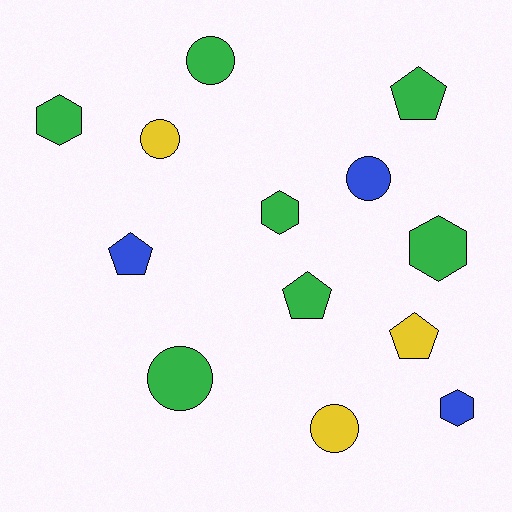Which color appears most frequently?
Green, with 7 objects.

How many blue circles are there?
There is 1 blue circle.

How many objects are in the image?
There are 13 objects.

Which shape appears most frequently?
Circle, with 5 objects.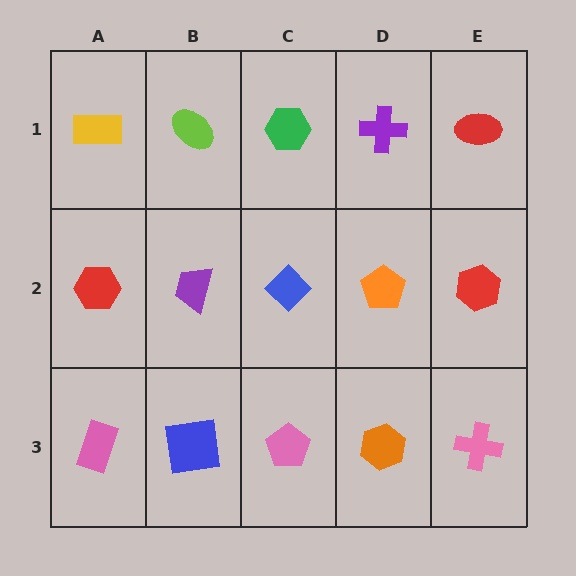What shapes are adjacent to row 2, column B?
A lime ellipse (row 1, column B), a blue square (row 3, column B), a red hexagon (row 2, column A), a blue diamond (row 2, column C).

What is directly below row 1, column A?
A red hexagon.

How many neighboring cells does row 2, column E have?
3.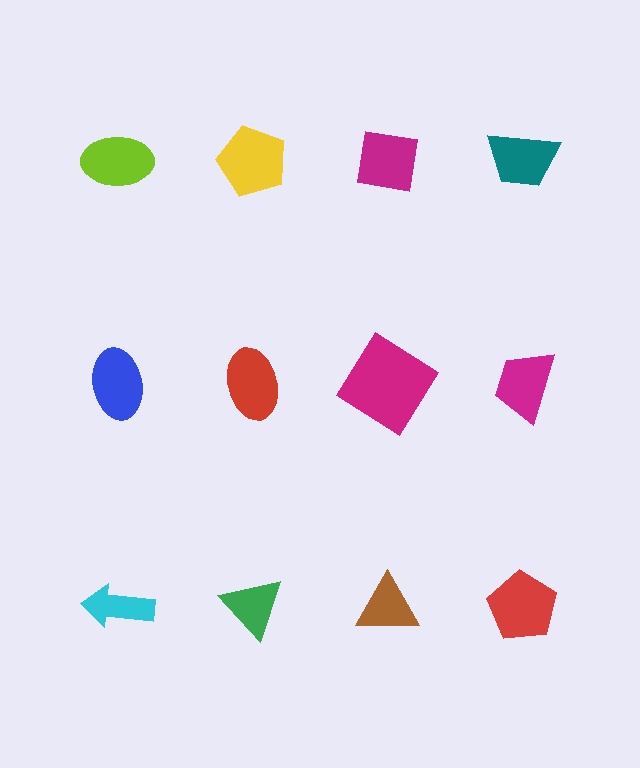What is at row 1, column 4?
A teal trapezoid.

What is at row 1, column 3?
A magenta square.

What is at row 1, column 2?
A yellow pentagon.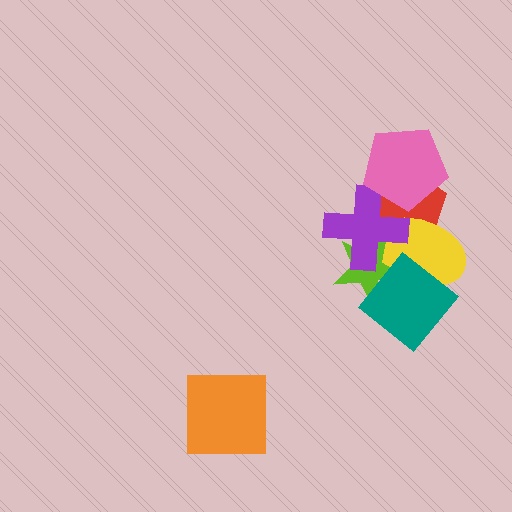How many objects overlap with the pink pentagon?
2 objects overlap with the pink pentagon.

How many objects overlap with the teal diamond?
2 objects overlap with the teal diamond.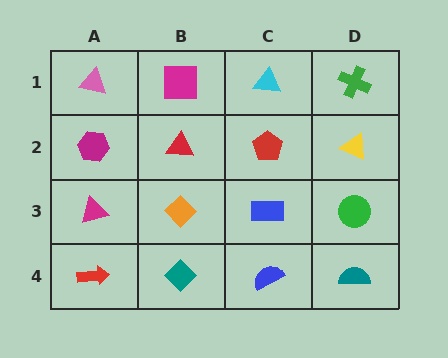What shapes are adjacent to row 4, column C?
A blue rectangle (row 3, column C), a teal diamond (row 4, column B), a teal semicircle (row 4, column D).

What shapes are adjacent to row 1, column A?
A magenta hexagon (row 2, column A), a magenta square (row 1, column B).